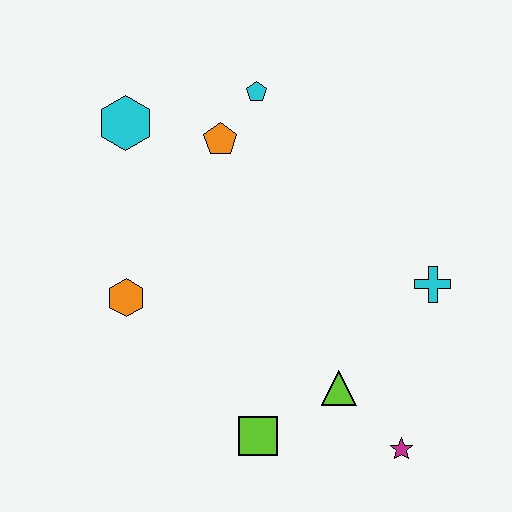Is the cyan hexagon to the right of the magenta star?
No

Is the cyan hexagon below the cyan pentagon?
Yes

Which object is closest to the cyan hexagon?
The orange pentagon is closest to the cyan hexagon.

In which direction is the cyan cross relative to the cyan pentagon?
The cyan cross is below the cyan pentagon.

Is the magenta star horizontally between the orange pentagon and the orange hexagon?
No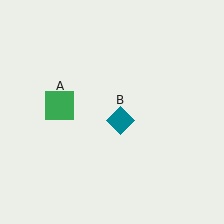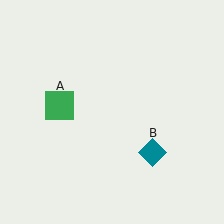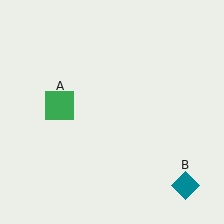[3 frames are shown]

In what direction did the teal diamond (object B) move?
The teal diamond (object B) moved down and to the right.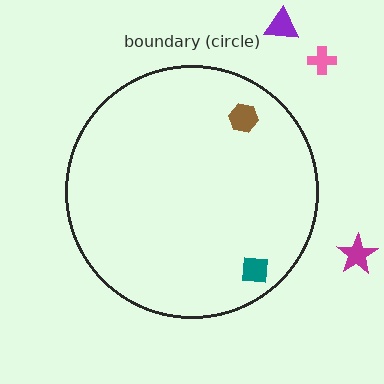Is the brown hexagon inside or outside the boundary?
Inside.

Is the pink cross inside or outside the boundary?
Outside.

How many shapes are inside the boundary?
2 inside, 3 outside.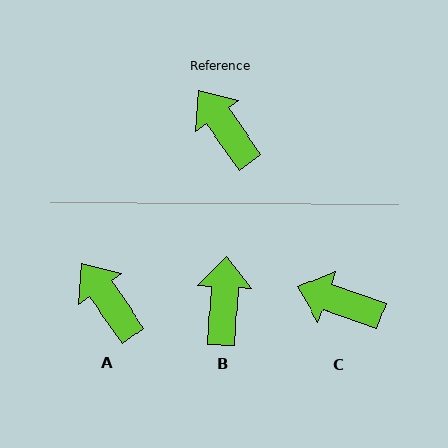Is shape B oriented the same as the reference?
No, it is off by about 39 degrees.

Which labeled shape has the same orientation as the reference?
A.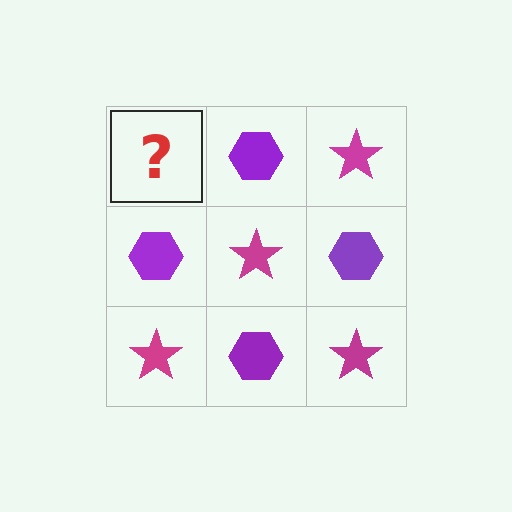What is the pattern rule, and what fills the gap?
The rule is that it alternates magenta star and purple hexagon in a checkerboard pattern. The gap should be filled with a magenta star.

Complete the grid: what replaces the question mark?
The question mark should be replaced with a magenta star.